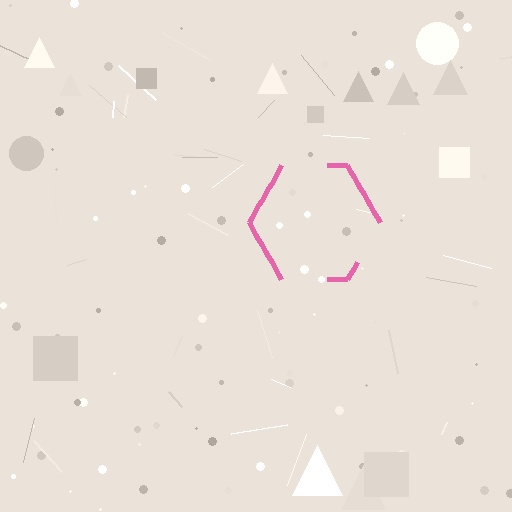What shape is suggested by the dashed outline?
The dashed outline suggests a hexagon.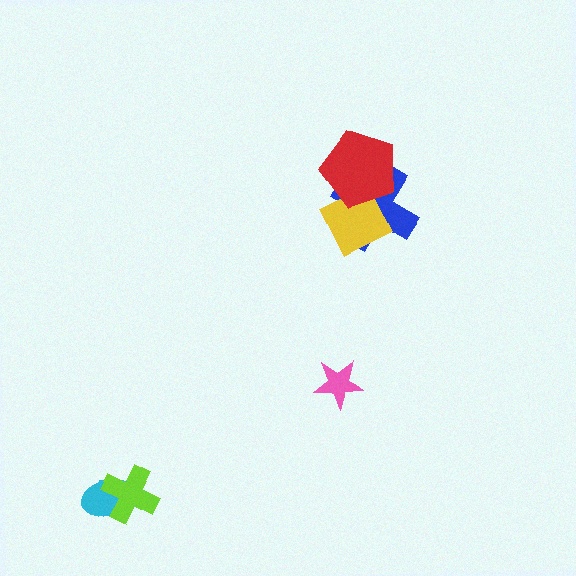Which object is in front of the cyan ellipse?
The lime cross is in front of the cyan ellipse.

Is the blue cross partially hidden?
Yes, it is partially covered by another shape.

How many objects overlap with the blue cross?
2 objects overlap with the blue cross.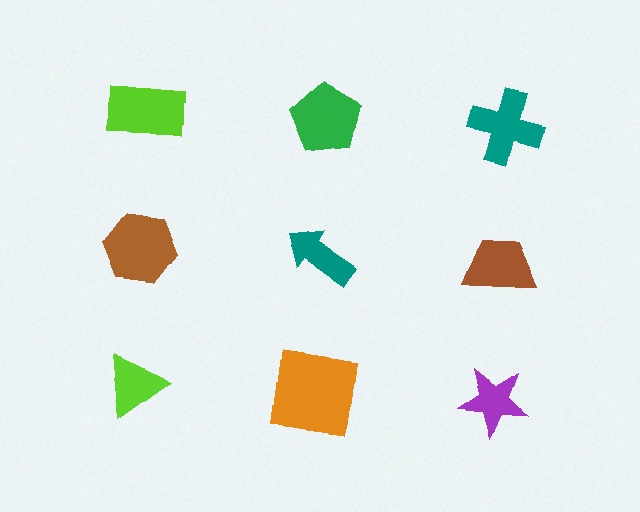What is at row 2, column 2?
A teal arrow.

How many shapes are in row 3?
3 shapes.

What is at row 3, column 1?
A lime triangle.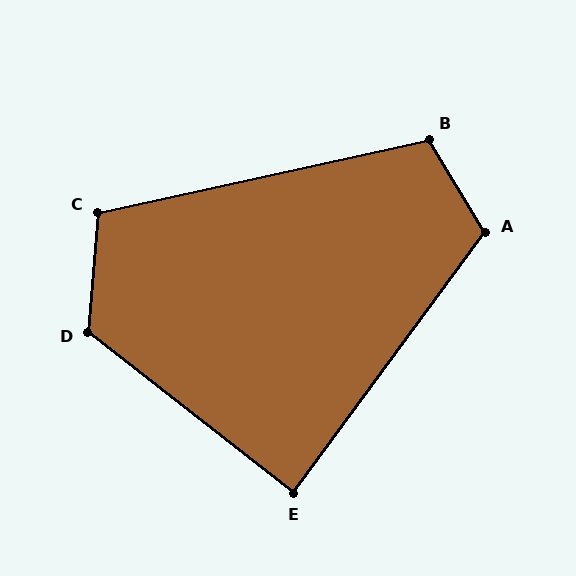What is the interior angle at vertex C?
Approximately 107 degrees (obtuse).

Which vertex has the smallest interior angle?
E, at approximately 88 degrees.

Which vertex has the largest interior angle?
D, at approximately 123 degrees.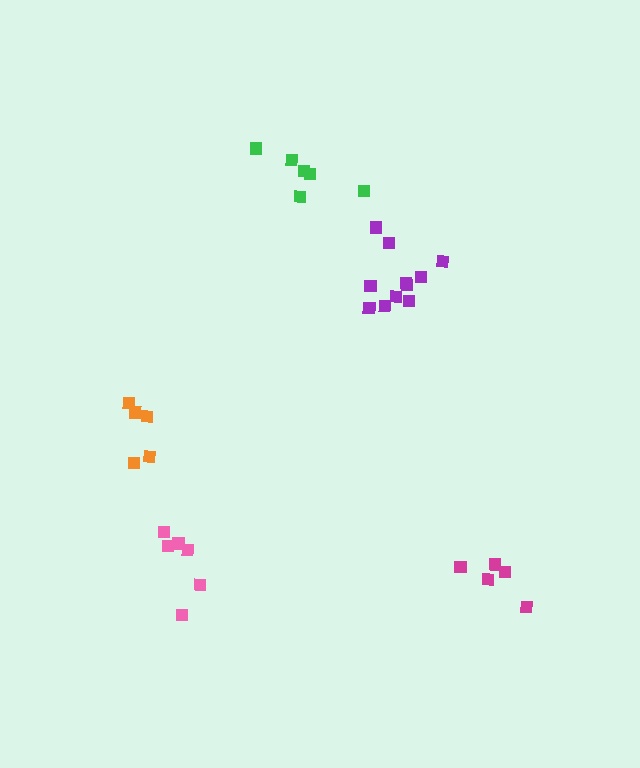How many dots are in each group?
Group 1: 6 dots, Group 2: 11 dots, Group 3: 6 dots, Group 4: 5 dots, Group 5: 5 dots (33 total).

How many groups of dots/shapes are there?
There are 5 groups.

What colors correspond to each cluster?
The clusters are colored: green, purple, pink, magenta, orange.